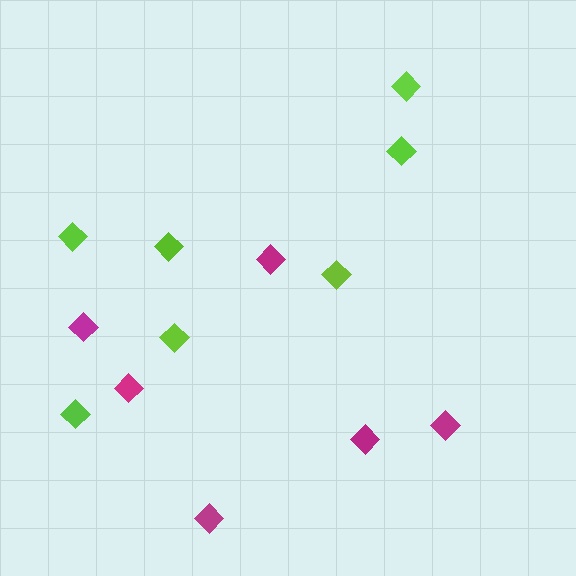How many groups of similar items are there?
There are 2 groups: one group of lime diamonds (7) and one group of magenta diamonds (6).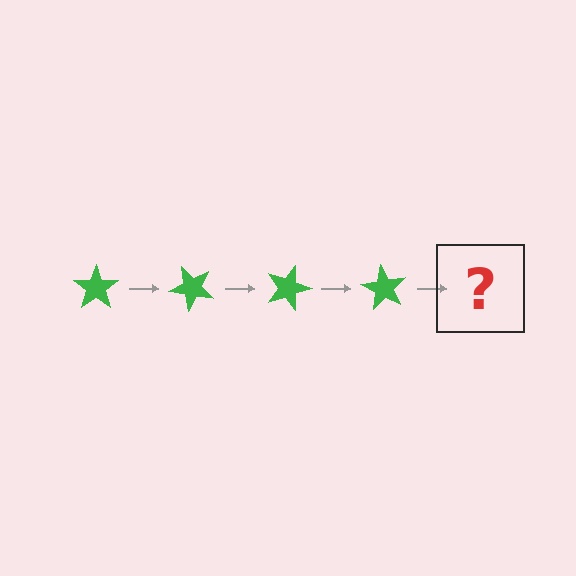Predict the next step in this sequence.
The next step is a green star rotated 180 degrees.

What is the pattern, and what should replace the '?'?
The pattern is that the star rotates 45 degrees each step. The '?' should be a green star rotated 180 degrees.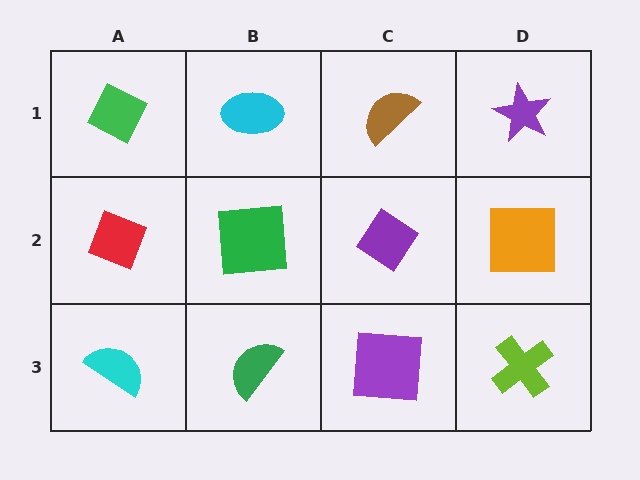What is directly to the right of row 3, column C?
A lime cross.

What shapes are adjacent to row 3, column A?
A red diamond (row 2, column A), a green semicircle (row 3, column B).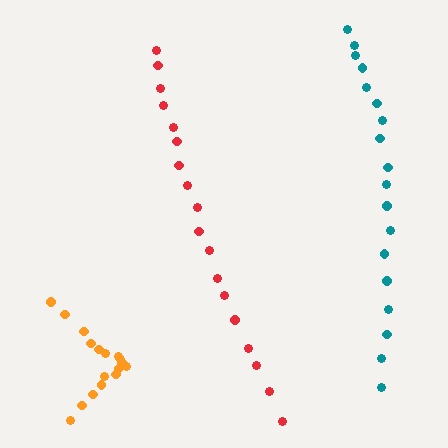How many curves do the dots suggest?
There are 3 distinct paths.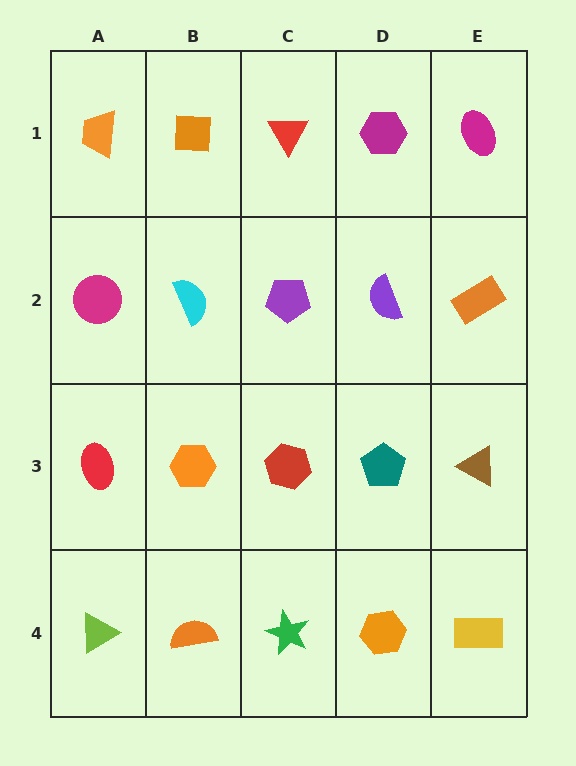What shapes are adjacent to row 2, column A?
An orange trapezoid (row 1, column A), a red ellipse (row 3, column A), a cyan semicircle (row 2, column B).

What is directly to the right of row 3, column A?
An orange hexagon.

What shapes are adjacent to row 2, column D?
A magenta hexagon (row 1, column D), a teal pentagon (row 3, column D), a purple pentagon (row 2, column C), an orange rectangle (row 2, column E).